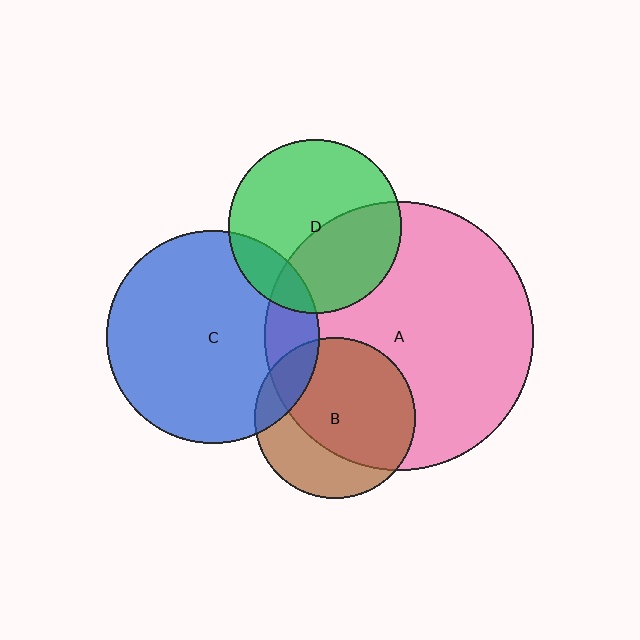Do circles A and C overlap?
Yes.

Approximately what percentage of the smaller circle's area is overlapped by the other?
Approximately 15%.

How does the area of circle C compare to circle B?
Approximately 1.7 times.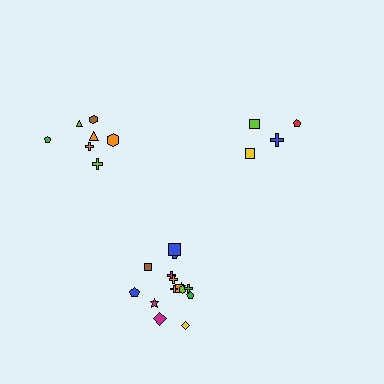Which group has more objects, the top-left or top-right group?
The top-left group.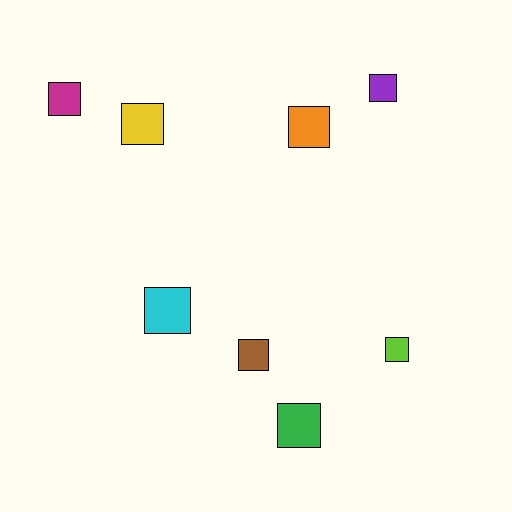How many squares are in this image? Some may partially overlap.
There are 8 squares.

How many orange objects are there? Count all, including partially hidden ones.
There is 1 orange object.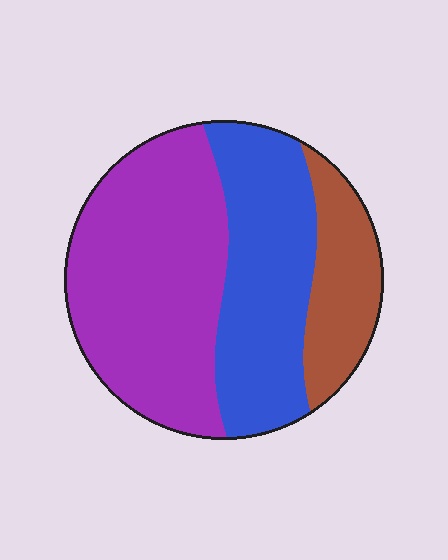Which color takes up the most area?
Purple, at roughly 50%.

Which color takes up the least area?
Brown, at roughly 20%.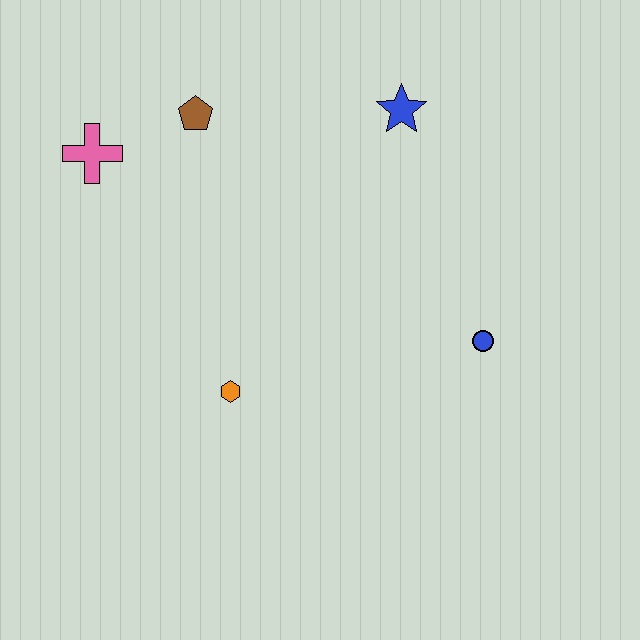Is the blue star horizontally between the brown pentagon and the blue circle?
Yes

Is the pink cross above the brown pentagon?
No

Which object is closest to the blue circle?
The blue star is closest to the blue circle.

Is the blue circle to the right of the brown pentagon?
Yes